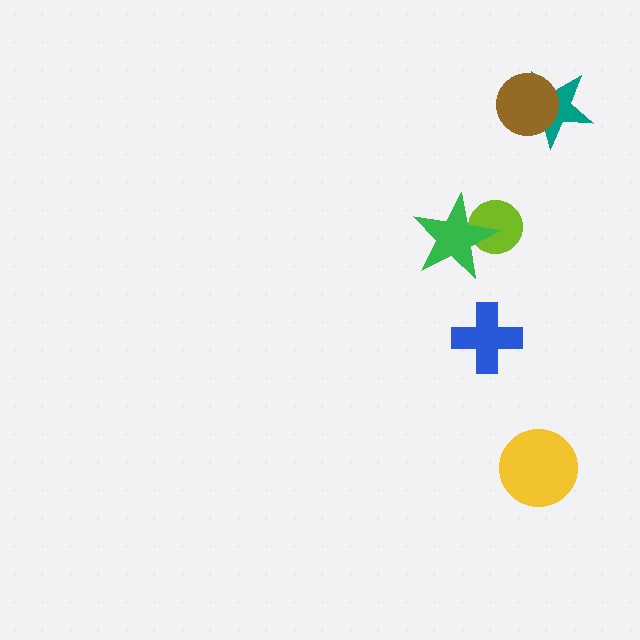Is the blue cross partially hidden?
No, no other shape covers it.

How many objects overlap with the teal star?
1 object overlaps with the teal star.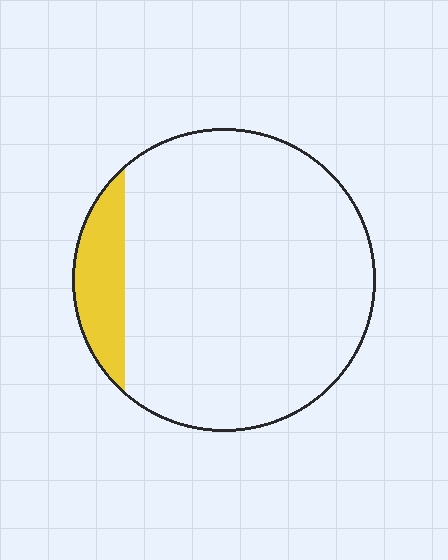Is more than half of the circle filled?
No.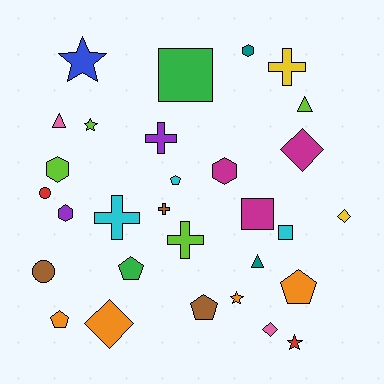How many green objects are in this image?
There are 2 green objects.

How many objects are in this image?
There are 30 objects.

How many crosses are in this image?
There are 5 crosses.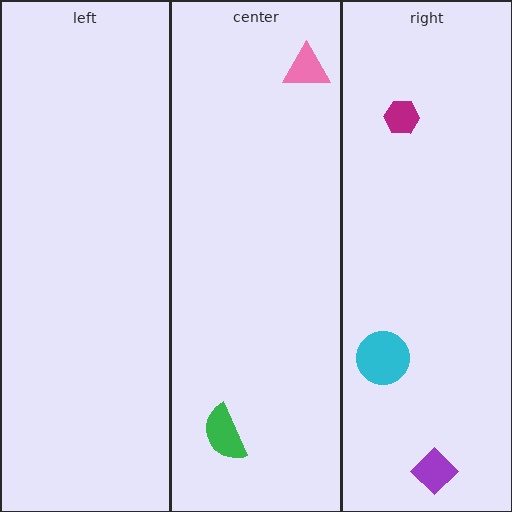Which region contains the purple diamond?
The right region.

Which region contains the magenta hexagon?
The right region.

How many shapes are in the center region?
2.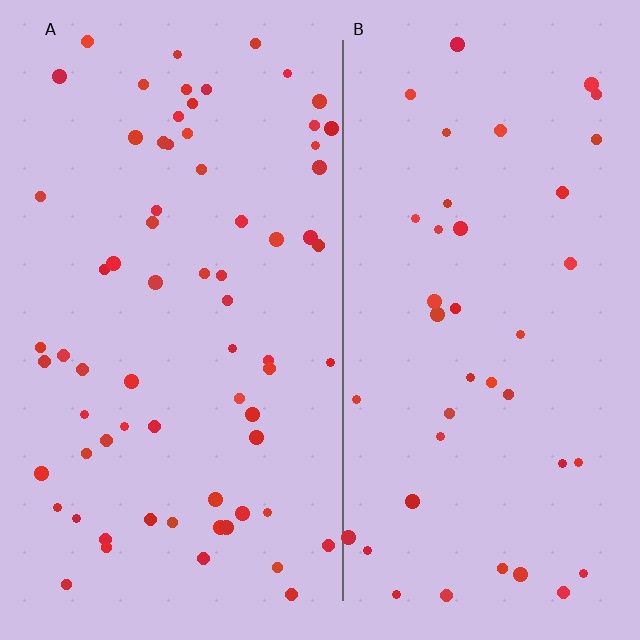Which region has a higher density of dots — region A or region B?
A (the left).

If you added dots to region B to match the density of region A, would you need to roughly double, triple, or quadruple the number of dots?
Approximately double.